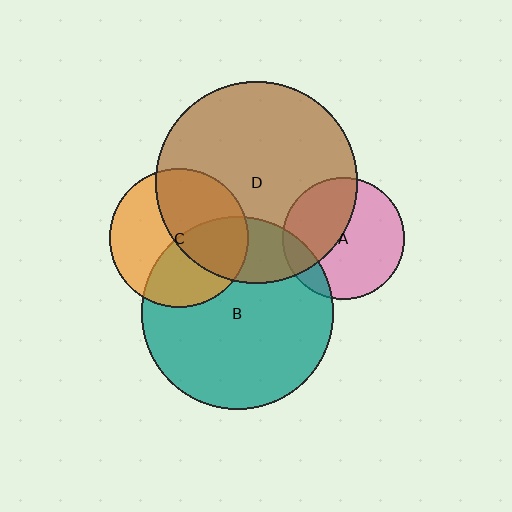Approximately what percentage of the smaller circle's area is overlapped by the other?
Approximately 50%.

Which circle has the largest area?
Circle D (brown).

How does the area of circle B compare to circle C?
Approximately 1.9 times.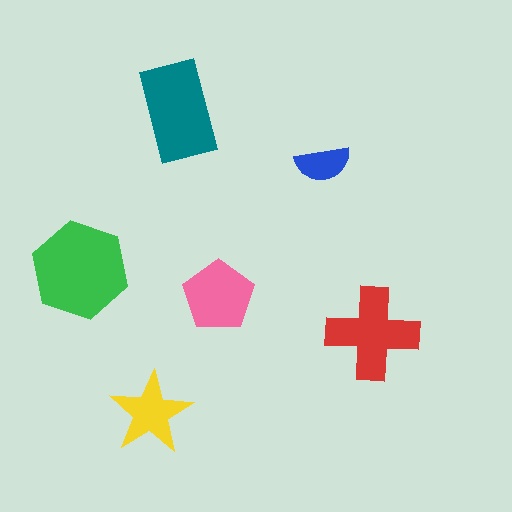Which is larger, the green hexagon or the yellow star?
The green hexagon.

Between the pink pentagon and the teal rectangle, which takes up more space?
The teal rectangle.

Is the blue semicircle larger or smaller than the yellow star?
Smaller.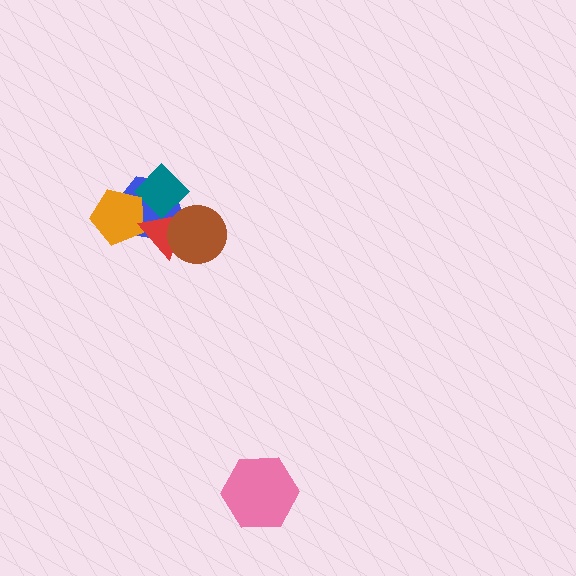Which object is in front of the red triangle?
The brown circle is in front of the red triangle.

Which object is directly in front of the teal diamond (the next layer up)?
The orange pentagon is directly in front of the teal diamond.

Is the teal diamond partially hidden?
Yes, it is partially covered by another shape.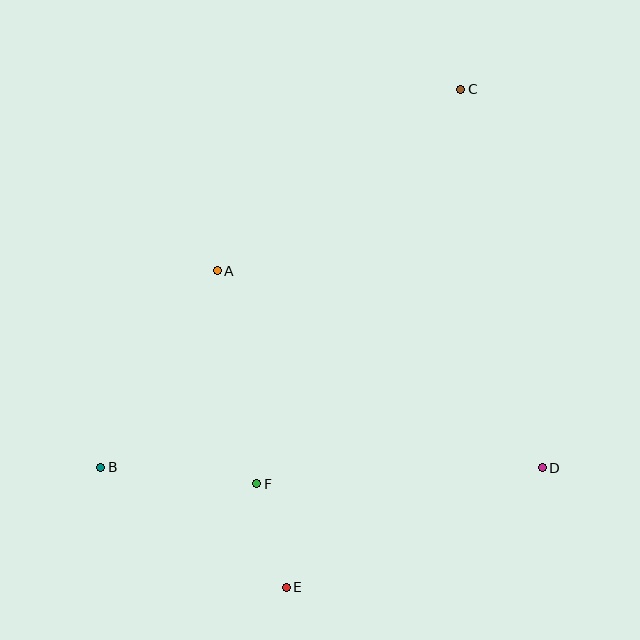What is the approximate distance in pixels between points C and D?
The distance between C and D is approximately 387 pixels.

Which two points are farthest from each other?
Points C and E are farthest from each other.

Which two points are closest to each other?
Points E and F are closest to each other.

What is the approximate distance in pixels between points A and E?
The distance between A and E is approximately 324 pixels.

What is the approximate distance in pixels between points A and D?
The distance between A and D is approximately 380 pixels.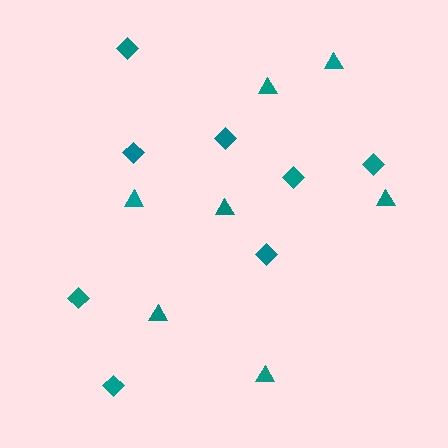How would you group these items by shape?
There are 2 groups: one group of diamonds (8) and one group of triangles (7).